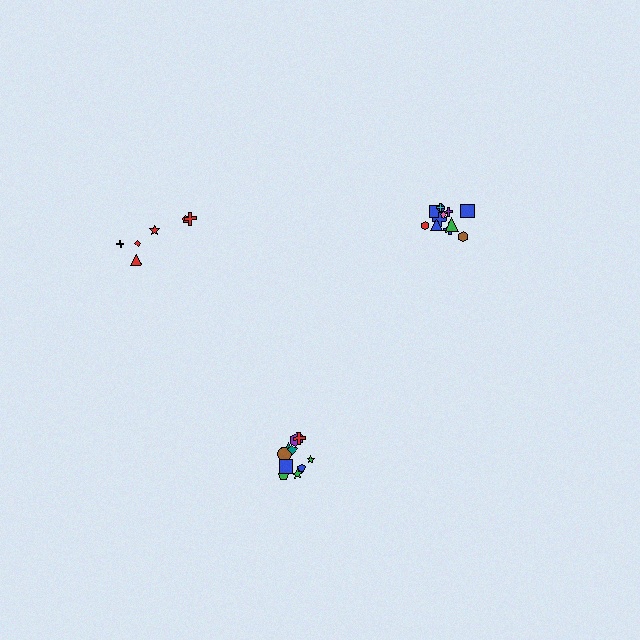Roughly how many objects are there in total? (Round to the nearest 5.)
Roughly 30 objects in total.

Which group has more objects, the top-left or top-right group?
The top-right group.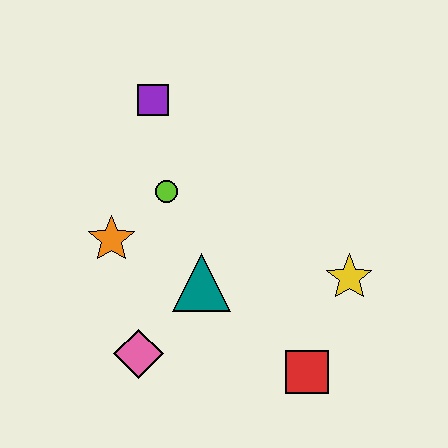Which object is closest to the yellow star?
The red square is closest to the yellow star.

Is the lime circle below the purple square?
Yes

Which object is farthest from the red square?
The purple square is farthest from the red square.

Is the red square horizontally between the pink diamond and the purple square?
No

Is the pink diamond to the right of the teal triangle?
No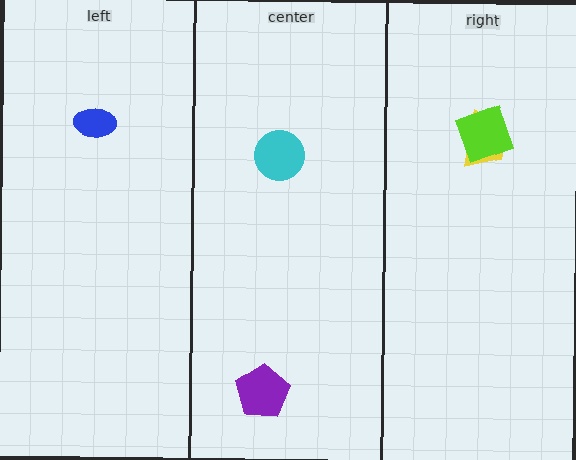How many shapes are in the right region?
2.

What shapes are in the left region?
The blue ellipse.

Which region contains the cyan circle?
The center region.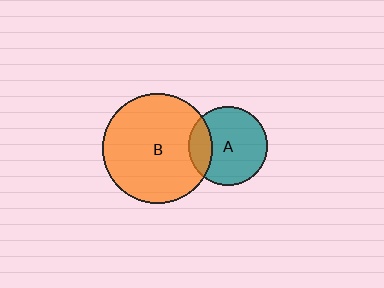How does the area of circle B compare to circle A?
Approximately 2.0 times.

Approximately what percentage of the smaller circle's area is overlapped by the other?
Approximately 20%.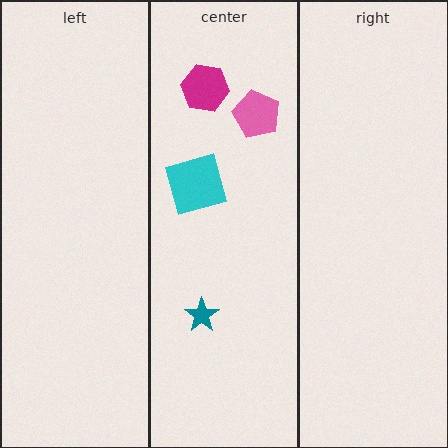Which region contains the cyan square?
The center region.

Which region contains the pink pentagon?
The center region.